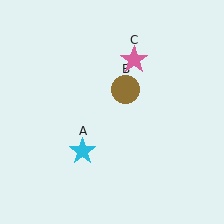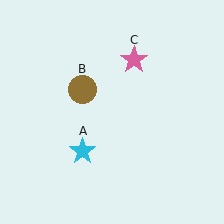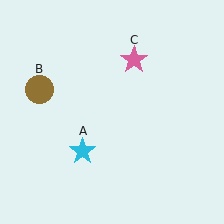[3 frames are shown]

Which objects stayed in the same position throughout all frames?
Cyan star (object A) and pink star (object C) remained stationary.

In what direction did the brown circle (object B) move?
The brown circle (object B) moved left.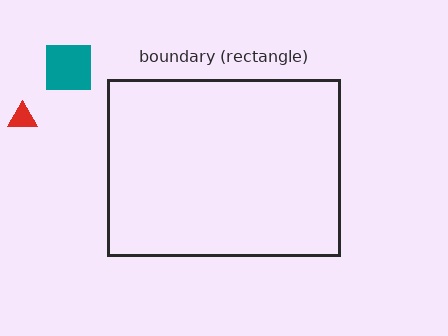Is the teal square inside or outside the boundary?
Outside.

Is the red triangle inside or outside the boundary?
Outside.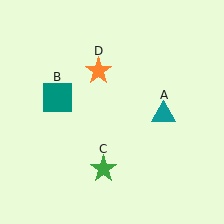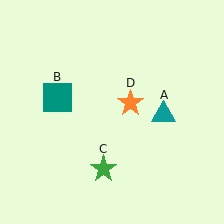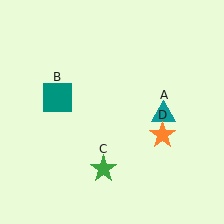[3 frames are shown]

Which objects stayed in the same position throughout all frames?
Teal triangle (object A) and teal square (object B) and green star (object C) remained stationary.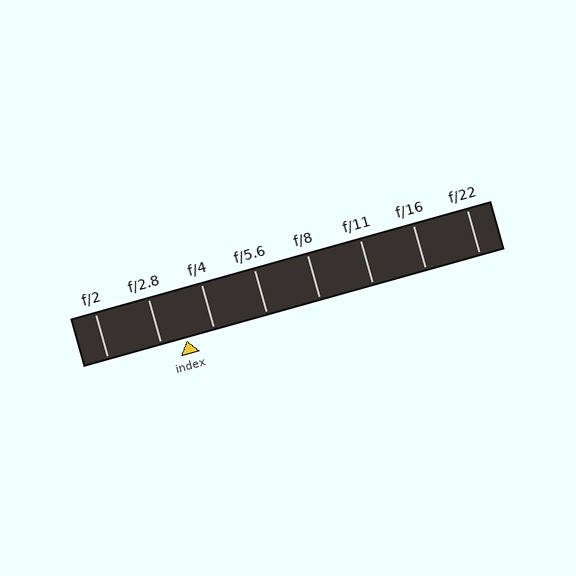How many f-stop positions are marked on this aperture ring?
There are 8 f-stop positions marked.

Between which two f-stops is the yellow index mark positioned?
The index mark is between f/2.8 and f/4.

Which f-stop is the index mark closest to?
The index mark is closest to f/2.8.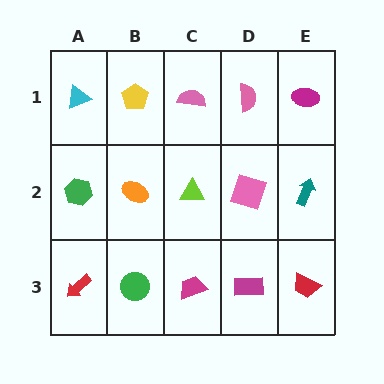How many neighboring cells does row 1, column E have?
2.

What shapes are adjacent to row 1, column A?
A green hexagon (row 2, column A), a yellow pentagon (row 1, column B).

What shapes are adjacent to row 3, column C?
A lime triangle (row 2, column C), a green circle (row 3, column B), a magenta rectangle (row 3, column D).